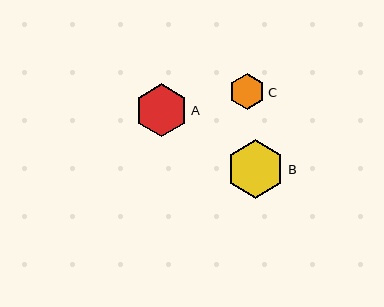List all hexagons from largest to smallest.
From largest to smallest: B, A, C.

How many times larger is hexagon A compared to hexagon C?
Hexagon A is approximately 1.5 times the size of hexagon C.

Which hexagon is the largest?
Hexagon B is the largest with a size of approximately 58 pixels.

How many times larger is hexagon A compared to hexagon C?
Hexagon A is approximately 1.5 times the size of hexagon C.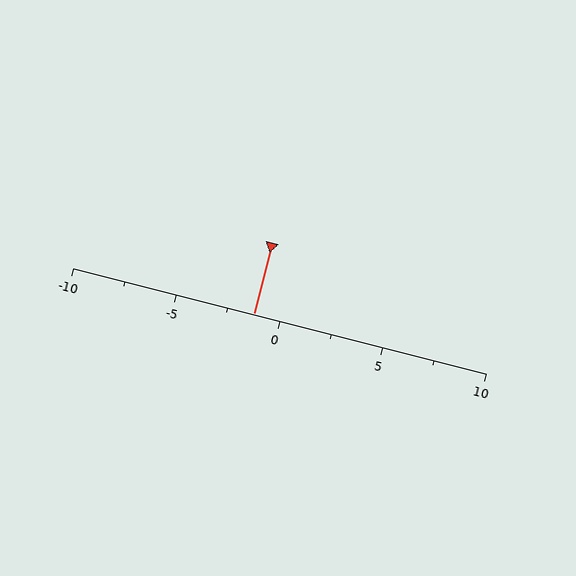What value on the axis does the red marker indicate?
The marker indicates approximately -1.2.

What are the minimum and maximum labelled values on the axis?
The axis runs from -10 to 10.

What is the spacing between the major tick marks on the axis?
The major ticks are spaced 5 apart.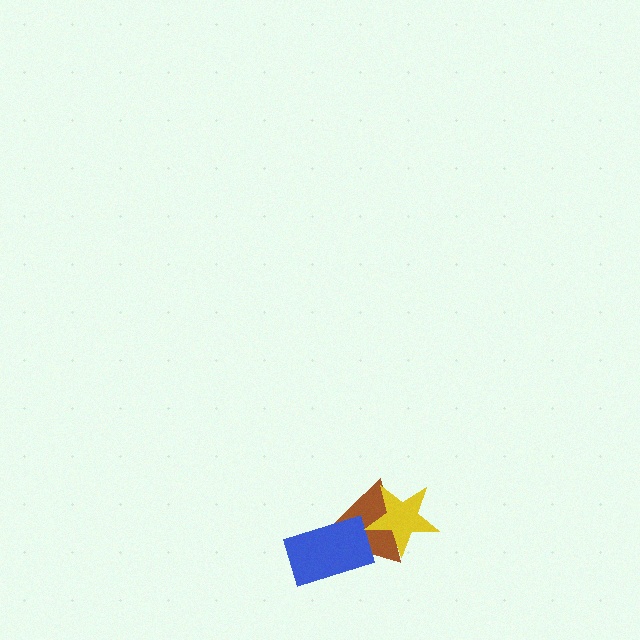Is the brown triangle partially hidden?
Yes, it is partially covered by another shape.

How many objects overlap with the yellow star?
1 object overlaps with the yellow star.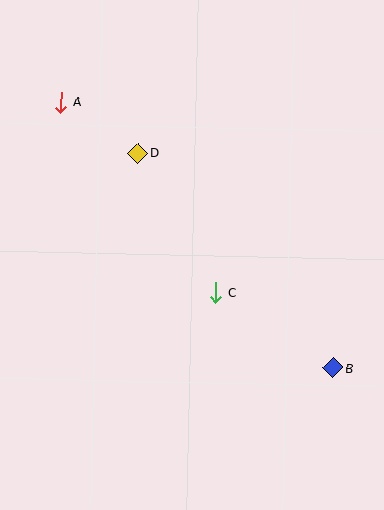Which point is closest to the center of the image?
Point C at (216, 292) is closest to the center.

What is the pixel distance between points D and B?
The distance between D and B is 291 pixels.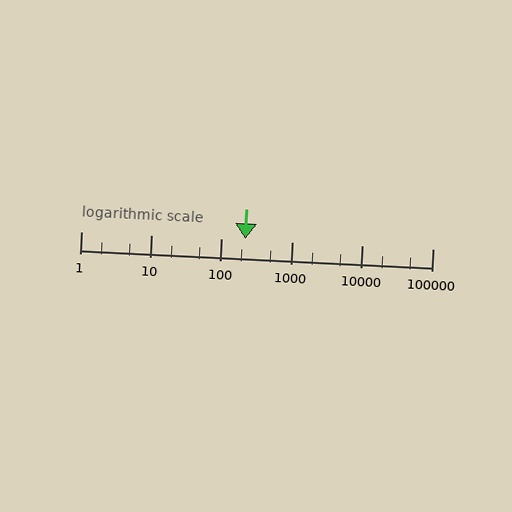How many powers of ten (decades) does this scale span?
The scale spans 5 decades, from 1 to 100000.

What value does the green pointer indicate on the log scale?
The pointer indicates approximately 220.